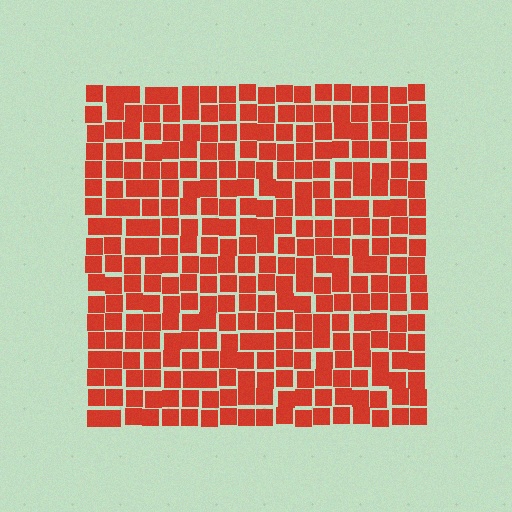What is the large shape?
The large shape is a square.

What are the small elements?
The small elements are squares.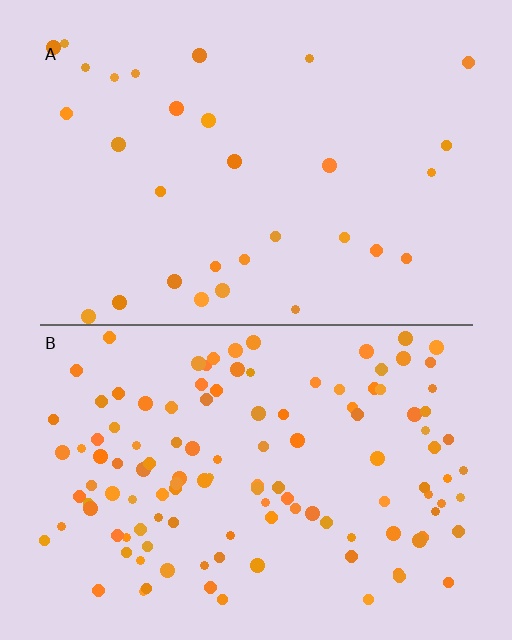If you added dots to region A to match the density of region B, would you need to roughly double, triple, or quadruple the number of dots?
Approximately quadruple.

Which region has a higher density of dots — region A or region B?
B (the bottom).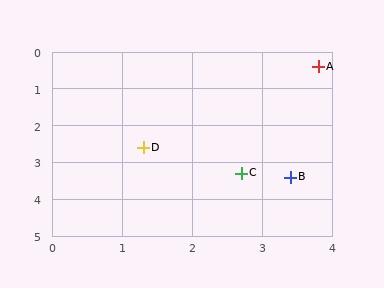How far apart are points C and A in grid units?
Points C and A are about 3.1 grid units apart.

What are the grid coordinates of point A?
Point A is at approximately (3.8, 0.4).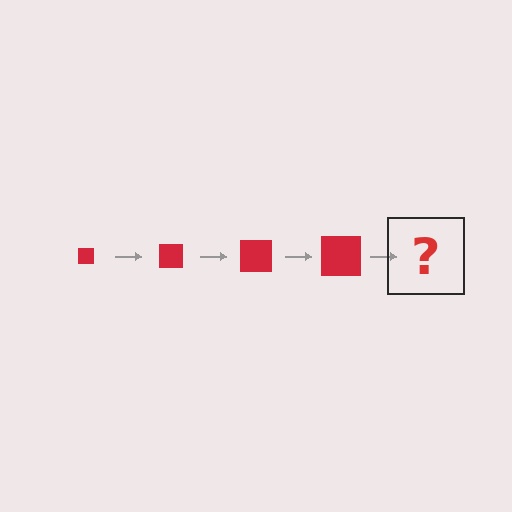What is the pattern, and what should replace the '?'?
The pattern is that the square gets progressively larger each step. The '?' should be a red square, larger than the previous one.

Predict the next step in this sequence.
The next step is a red square, larger than the previous one.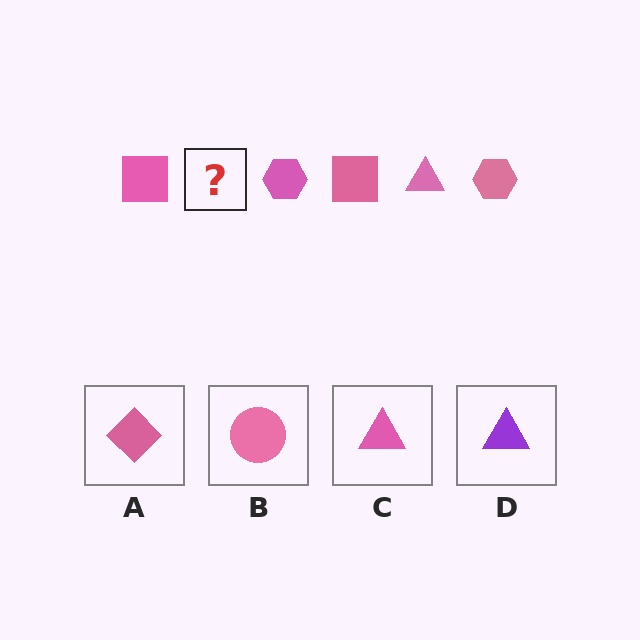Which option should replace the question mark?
Option C.